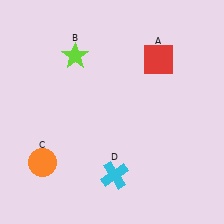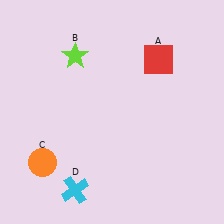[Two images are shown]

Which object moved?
The cyan cross (D) moved left.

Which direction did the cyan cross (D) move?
The cyan cross (D) moved left.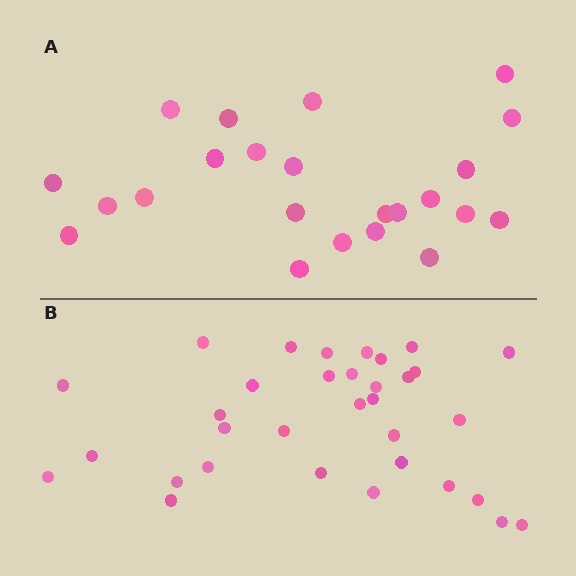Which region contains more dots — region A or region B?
Region B (the bottom region) has more dots.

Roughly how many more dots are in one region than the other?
Region B has roughly 10 or so more dots than region A.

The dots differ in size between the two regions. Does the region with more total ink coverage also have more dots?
No. Region A has more total ink coverage because its dots are larger, but region B actually contains more individual dots. Total area can be misleading — the number of items is what matters here.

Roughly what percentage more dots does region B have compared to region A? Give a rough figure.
About 45% more.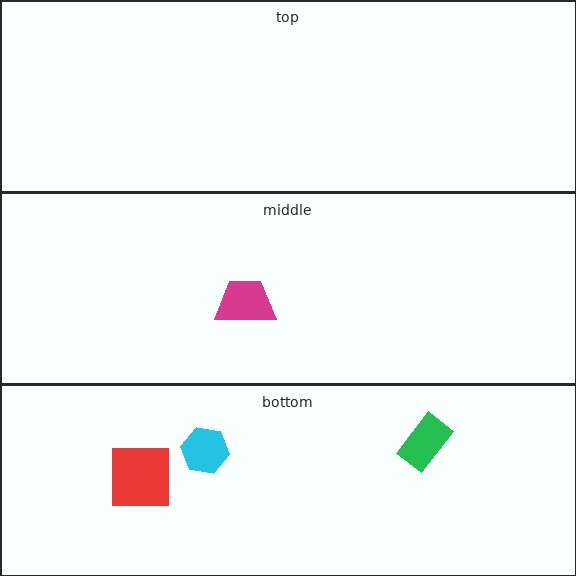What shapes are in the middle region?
The magenta trapezoid.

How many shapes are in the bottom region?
3.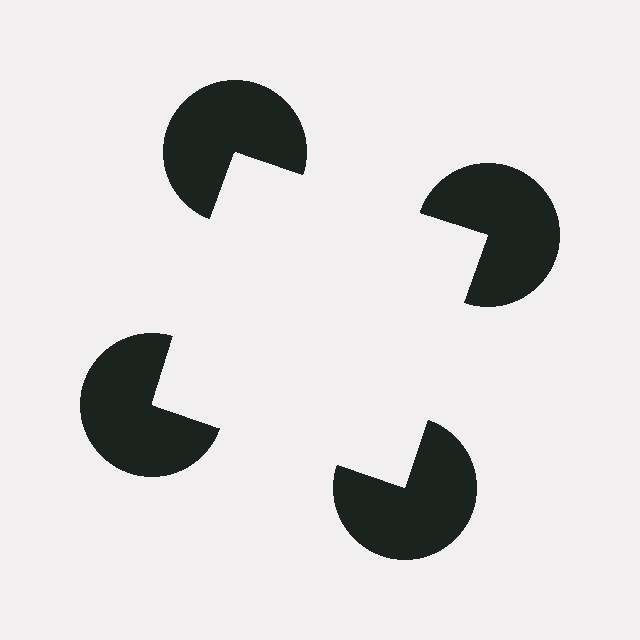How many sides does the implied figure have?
4 sides.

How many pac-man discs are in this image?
There are 4 — one at each vertex of the illusory square.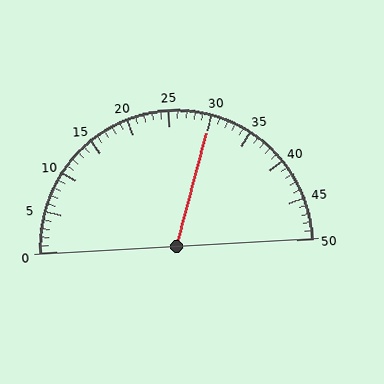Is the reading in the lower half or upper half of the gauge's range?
The reading is in the upper half of the range (0 to 50).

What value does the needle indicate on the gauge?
The needle indicates approximately 30.